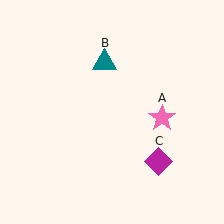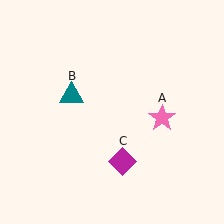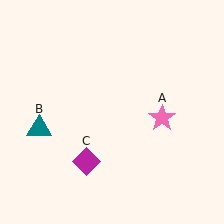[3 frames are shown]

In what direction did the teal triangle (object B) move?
The teal triangle (object B) moved down and to the left.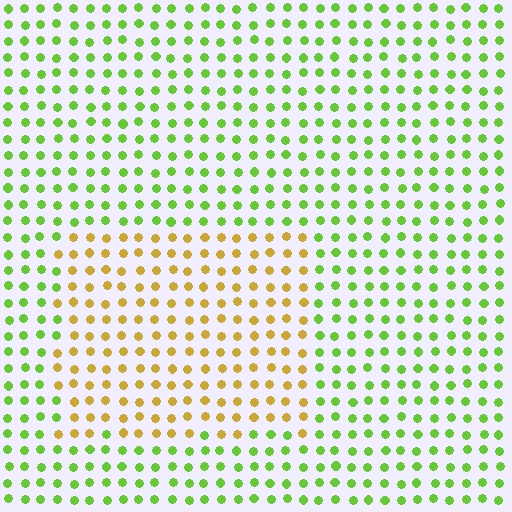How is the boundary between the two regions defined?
The boundary is defined purely by a slight shift in hue (about 54 degrees). Spacing, size, and orientation are identical on both sides.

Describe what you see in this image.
The image is filled with small lime elements in a uniform arrangement. A rectangle-shaped region is visible where the elements are tinted to a slightly different hue, forming a subtle color boundary.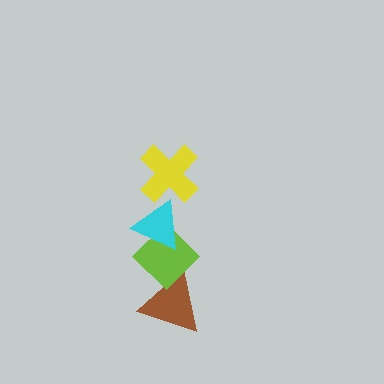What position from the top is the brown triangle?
The brown triangle is 4th from the top.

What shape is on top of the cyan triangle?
The yellow cross is on top of the cyan triangle.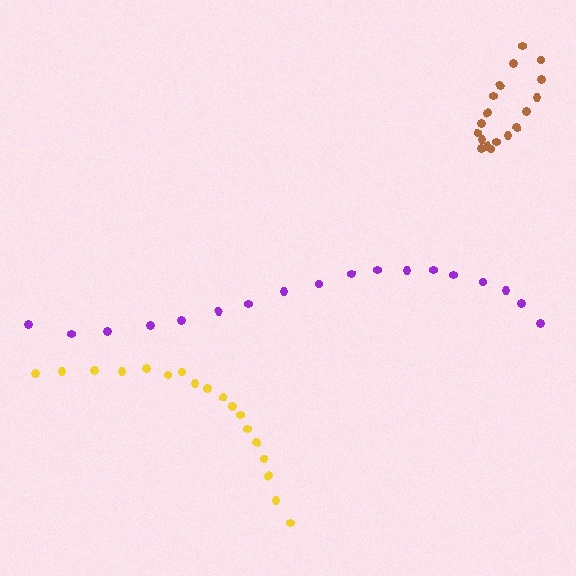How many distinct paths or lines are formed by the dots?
There are 3 distinct paths.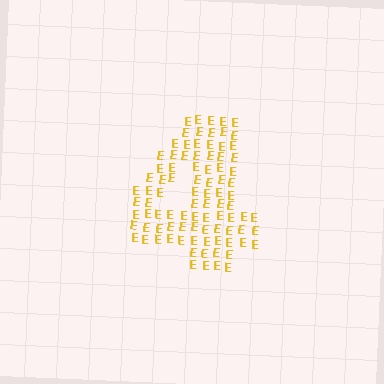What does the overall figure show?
The overall figure shows the digit 4.